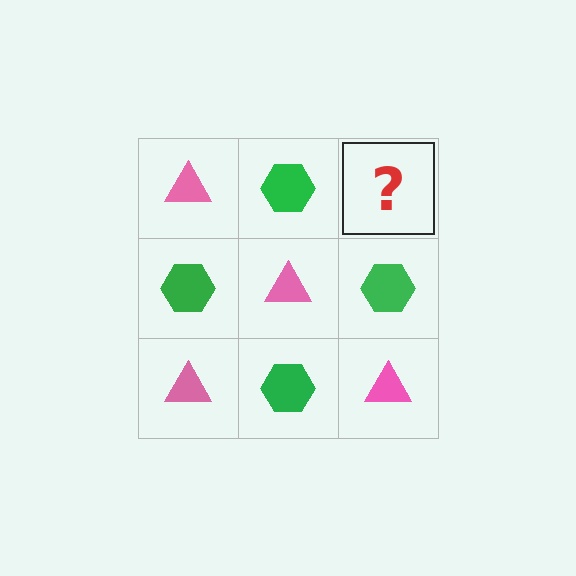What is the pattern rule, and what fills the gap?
The rule is that it alternates pink triangle and green hexagon in a checkerboard pattern. The gap should be filled with a pink triangle.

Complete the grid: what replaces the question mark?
The question mark should be replaced with a pink triangle.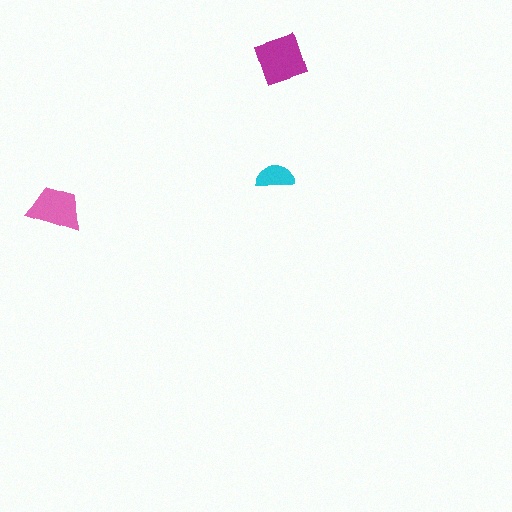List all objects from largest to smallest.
The magenta square, the pink trapezoid, the cyan semicircle.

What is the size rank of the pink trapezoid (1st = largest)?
2nd.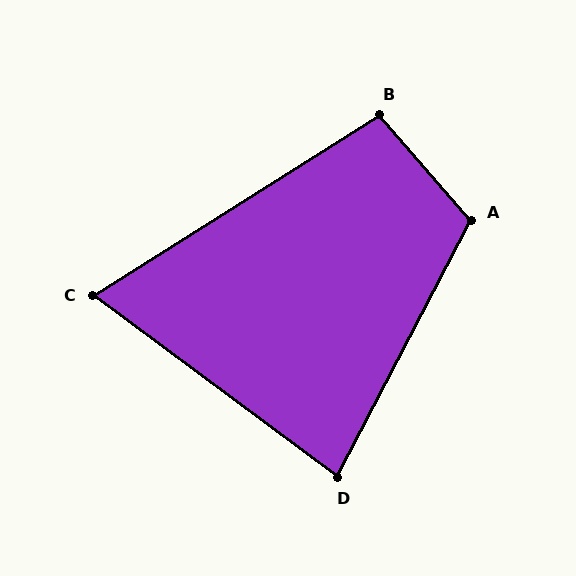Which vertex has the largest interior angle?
A, at approximately 111 degrees.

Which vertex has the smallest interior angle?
C, at approximately 69 degrees.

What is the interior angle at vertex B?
Approximately 99 degrees (obtuse).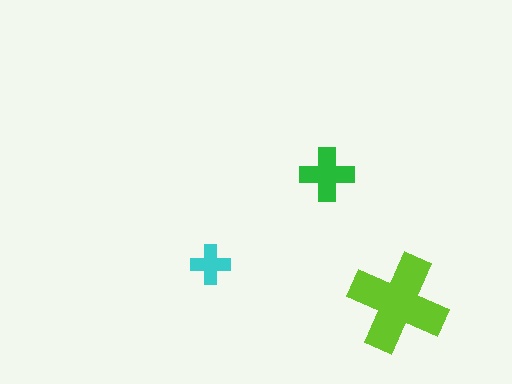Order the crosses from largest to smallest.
the lime one, the green one, the cyan one.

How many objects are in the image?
There are 3 objects in the image.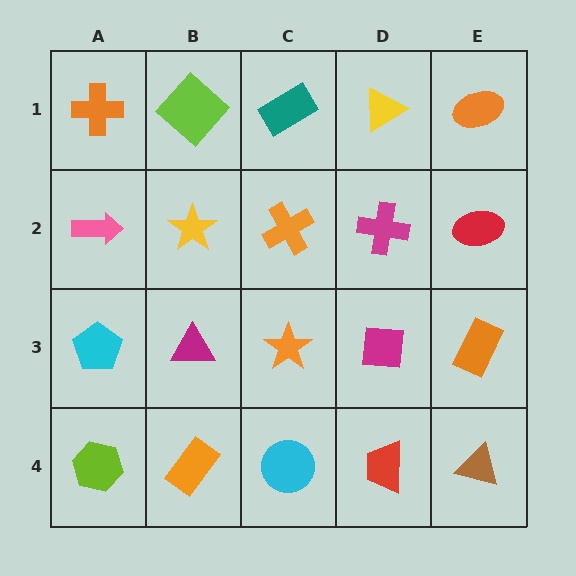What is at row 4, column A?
A lime hexagon.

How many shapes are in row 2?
5 shapes.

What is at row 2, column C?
An orange cross.